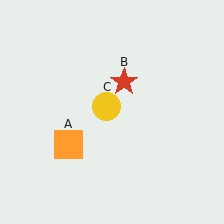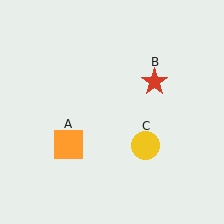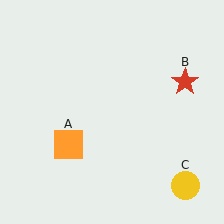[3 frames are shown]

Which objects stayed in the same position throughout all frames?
Orange square (object A) remained stationary.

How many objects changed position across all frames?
2 objects changed position: red star (object B), yellow circle (object C).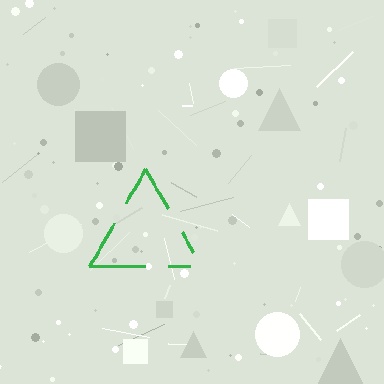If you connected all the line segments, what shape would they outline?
They would outline a triangle.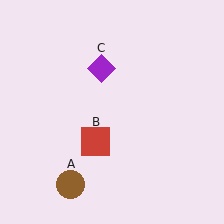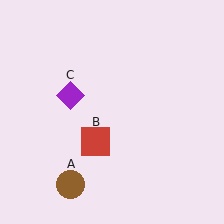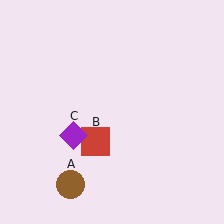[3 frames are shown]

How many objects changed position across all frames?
1 object changed position: purple diamond (object C).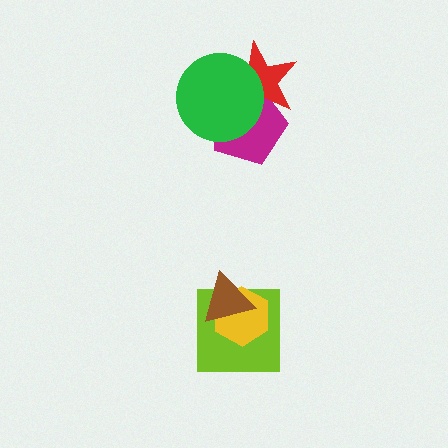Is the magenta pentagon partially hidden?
Yes, it is partially covered by another shape.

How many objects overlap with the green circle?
2 objects overlap with the green circle.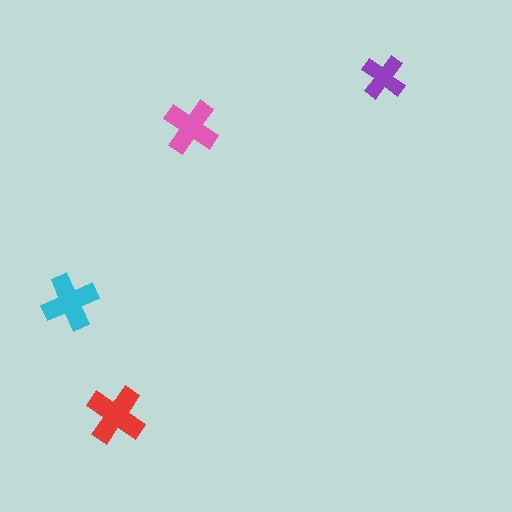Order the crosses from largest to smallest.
the red one, the cyan one, the pink one, the purple one.